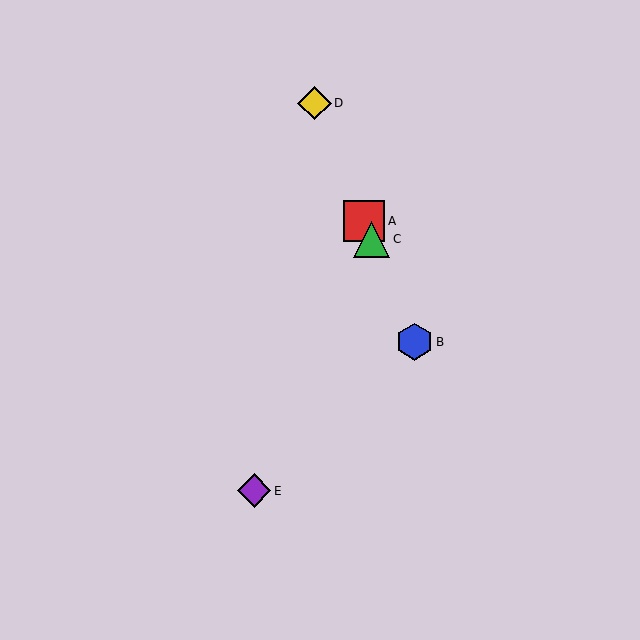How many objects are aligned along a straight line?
4 objects (A, B, C, D) are aligned along a straight line.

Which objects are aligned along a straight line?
Objects A, B, C, D are aligned along a straight line.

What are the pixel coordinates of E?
Object E is at (254, 491).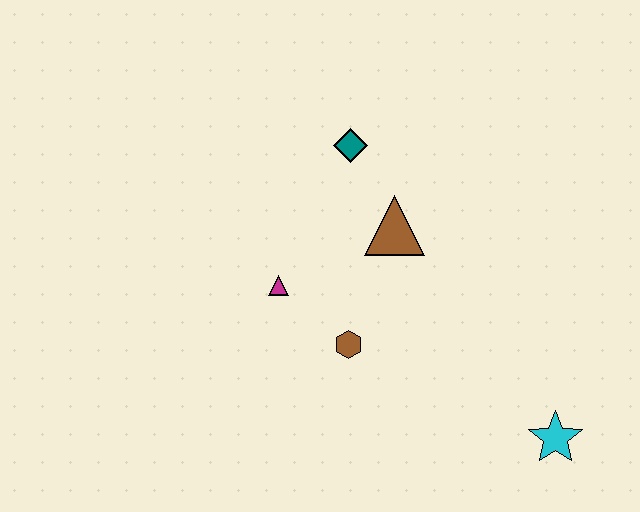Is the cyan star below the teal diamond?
Yes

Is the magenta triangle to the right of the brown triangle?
No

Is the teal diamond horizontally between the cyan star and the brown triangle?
No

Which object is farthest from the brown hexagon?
The cyan star is farthest from the brown hexagon.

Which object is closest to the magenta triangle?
The brown hexagon is closest to the magenta triangle.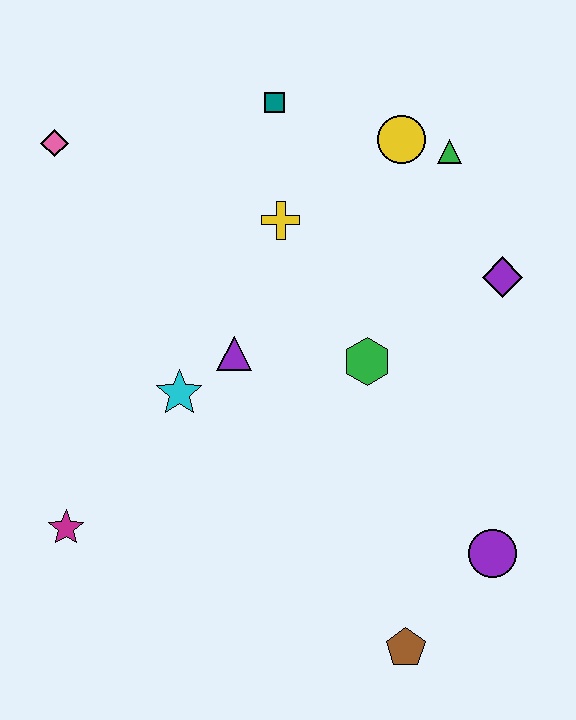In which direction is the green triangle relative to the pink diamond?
The green triangle is to the right of the pink diamond.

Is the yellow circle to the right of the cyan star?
Yes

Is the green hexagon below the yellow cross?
Yes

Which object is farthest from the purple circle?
The pink diamond is farthest from the purple circle.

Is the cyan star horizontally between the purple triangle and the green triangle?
No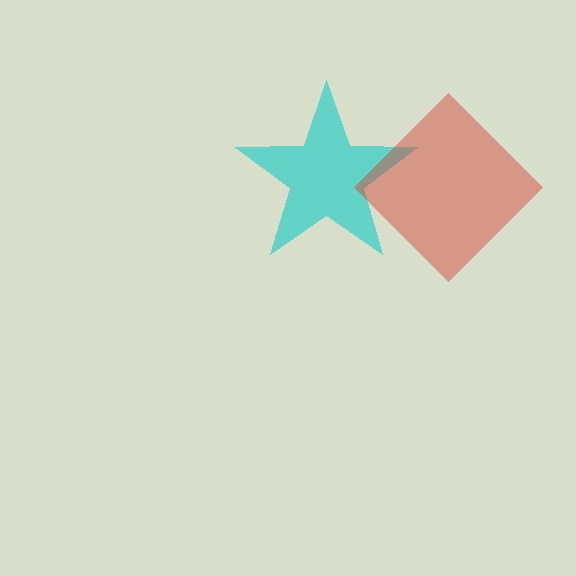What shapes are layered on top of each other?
The layered shapes are: a cyan star, a red diamond.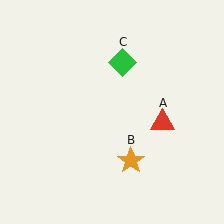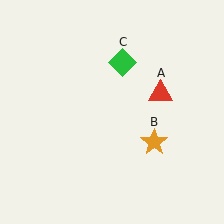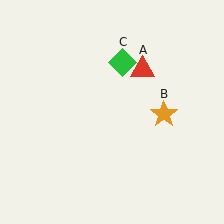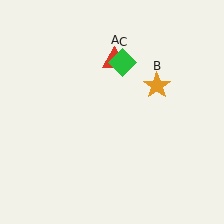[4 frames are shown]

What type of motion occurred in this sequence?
The red triangle (object A), orange star (object B) rotated counterclockwise around the center of the scene.